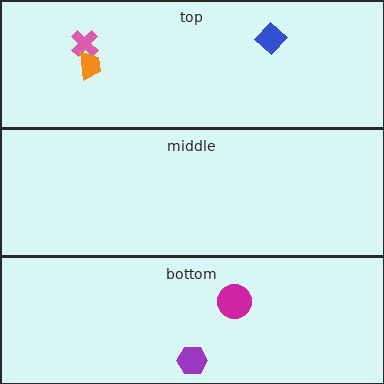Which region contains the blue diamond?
The top region.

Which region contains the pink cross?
The top region.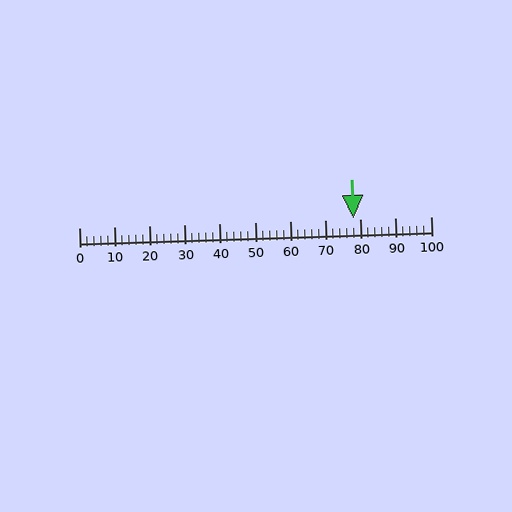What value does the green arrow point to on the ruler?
The green arrow points to approximately 78.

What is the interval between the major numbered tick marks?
The major tick marks are spaced 10 units apart.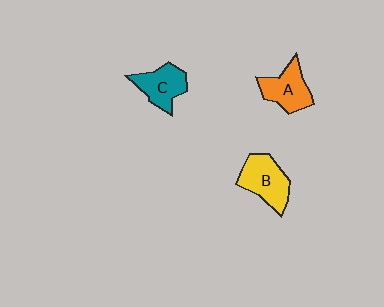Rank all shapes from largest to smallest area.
From largest to smallest: B (yellow), A (orange), C (teal).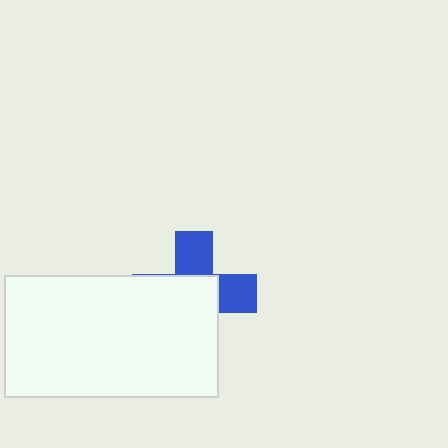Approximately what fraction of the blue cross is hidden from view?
Roughly 60% of the blue cross is hidden behind the white rectangle.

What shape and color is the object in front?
The object in front is a white rectangle.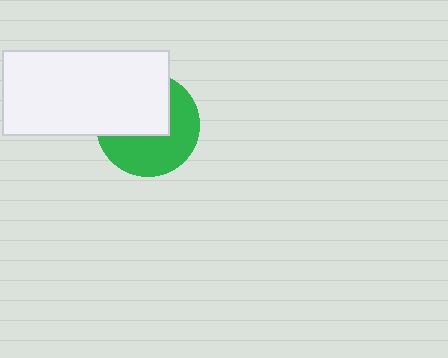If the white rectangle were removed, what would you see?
You would see the complete green circle.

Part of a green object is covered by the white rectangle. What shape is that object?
It is a circle.